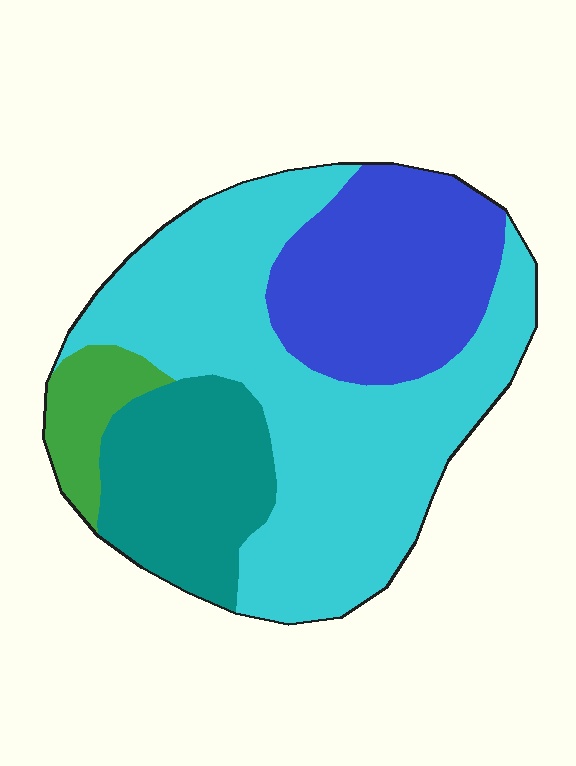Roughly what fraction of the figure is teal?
Teal takes up between a sixth and a third of the figure.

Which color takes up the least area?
Green, at roughly 5%.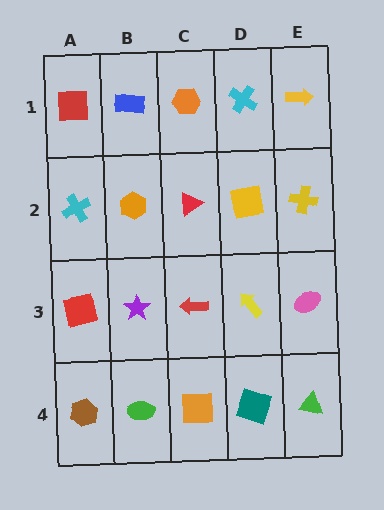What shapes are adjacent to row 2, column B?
A blue rectangle (row 1, column B), a purple star (row 3, column B), a cyan cross (row 2, column A), a red triangle (row 2, column C).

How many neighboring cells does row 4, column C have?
3.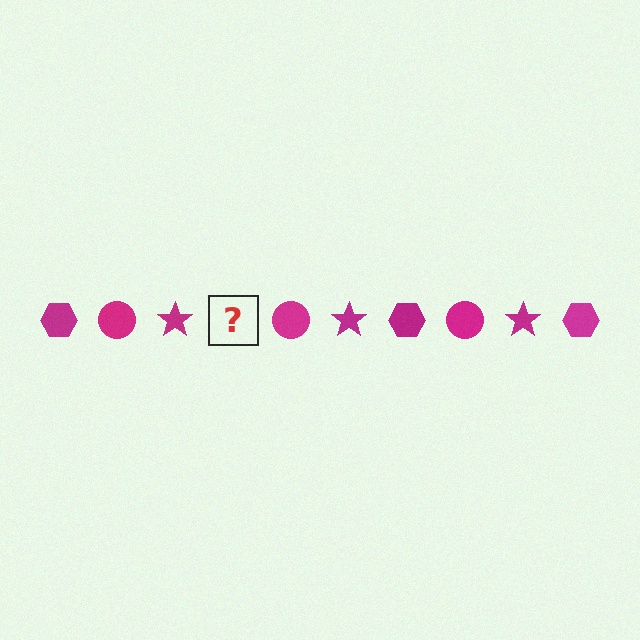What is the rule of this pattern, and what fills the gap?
The rule is that the pattern cycles through hexagon, circle, star shapes in magenta. The gap should be filled with a magenta hexagon.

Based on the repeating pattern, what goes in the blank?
The blank should be a magenta hexagon.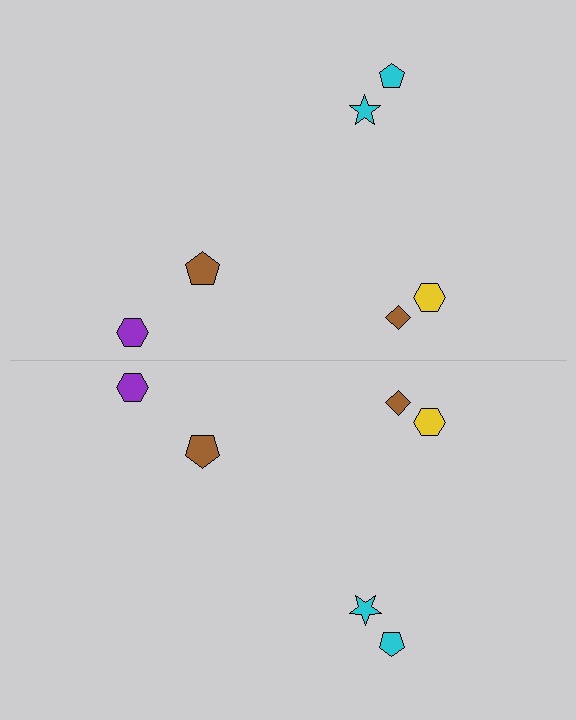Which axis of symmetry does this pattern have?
The pattern has a horizontal axis of symmetry running through the center of the image.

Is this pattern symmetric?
Yes, this pattern has bilateral (reflection) symmetry.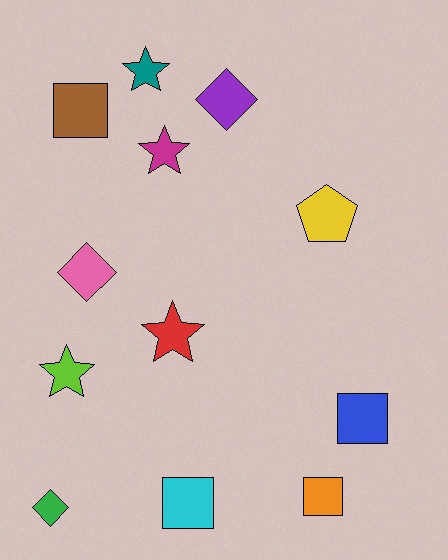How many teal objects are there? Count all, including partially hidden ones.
There is 1 teal object.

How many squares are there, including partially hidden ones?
There are 4 squares.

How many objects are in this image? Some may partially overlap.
There are 12 objects.